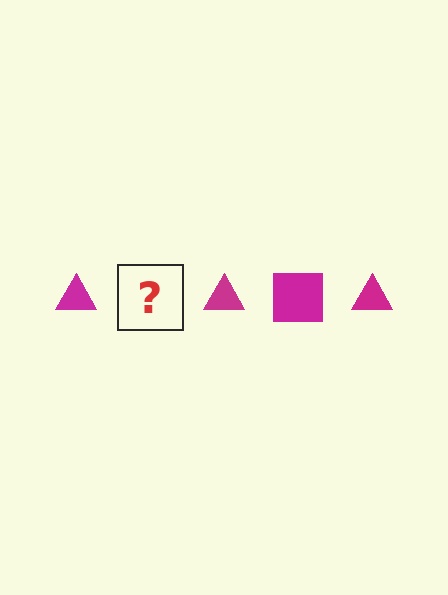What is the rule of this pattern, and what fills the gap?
The rule is that the pattern cycles through triangle, square shapes in magenta. The gap should be filled with a magenta square.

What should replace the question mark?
The question mark should be replaced with a magenta square.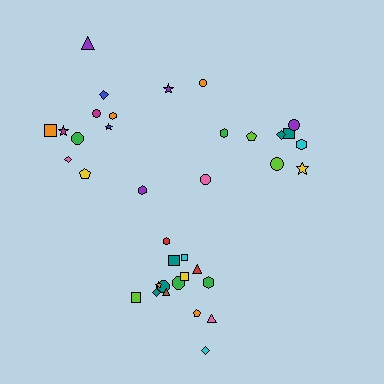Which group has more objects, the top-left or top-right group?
The top-left group.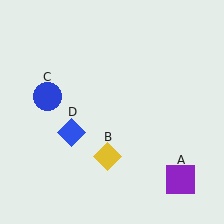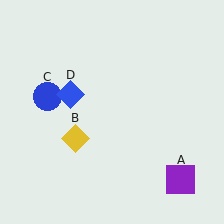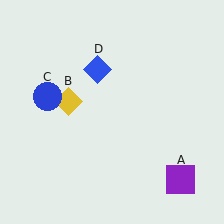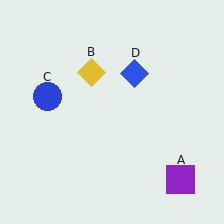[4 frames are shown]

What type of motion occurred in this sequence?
The yellow diamond (object B), blue diamond (object D) rotated clockwise around the center of the scene.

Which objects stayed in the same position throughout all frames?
Purple square (object A) and blue circle (object C) remained stationary.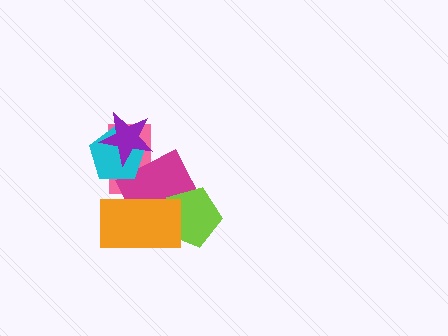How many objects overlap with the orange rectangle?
3 objects overlap with the orange rectangle.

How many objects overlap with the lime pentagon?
2 objects overlap with the lime pentagon.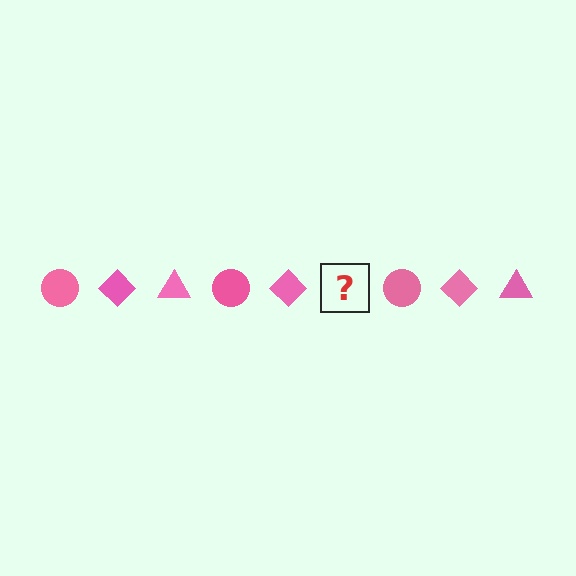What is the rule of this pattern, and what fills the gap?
The rule is that the pattern cycles through circle, diamond, triangle shapes in pink. The gap should be filled with a pink triangle.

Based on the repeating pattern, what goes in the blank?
The blank should be a pink triangle.